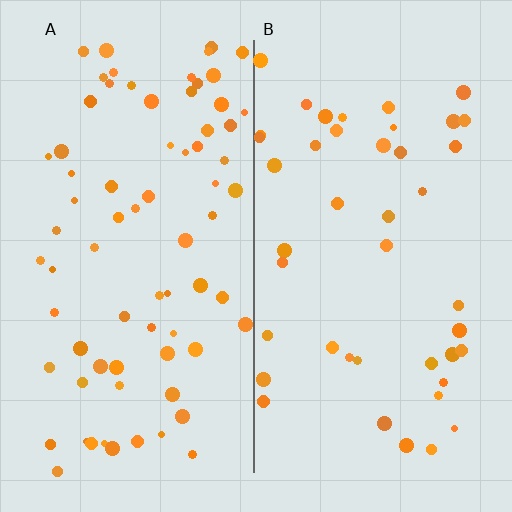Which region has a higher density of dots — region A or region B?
A (the left).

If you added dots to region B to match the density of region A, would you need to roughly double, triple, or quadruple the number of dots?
Approximately double.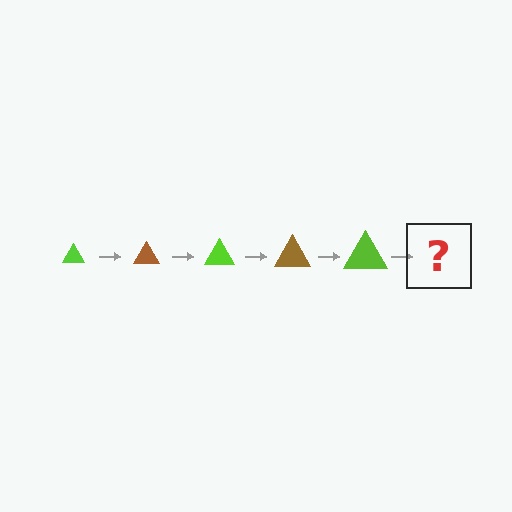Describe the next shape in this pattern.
It should be a brown triangle, larger than the previous one.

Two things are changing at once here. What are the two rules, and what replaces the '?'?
The two rules are that the triangle grows larger each step and the color cycles through lime and brown. The '?' should be a brown triangle, larger than the previous one.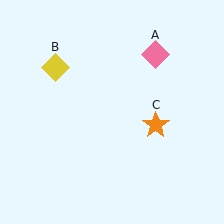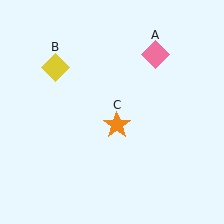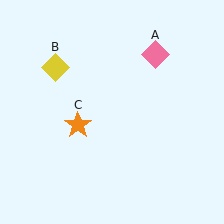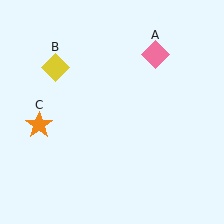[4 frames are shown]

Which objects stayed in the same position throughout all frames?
Pink diamond (object A) and yellow diamond (object B) remained stationary.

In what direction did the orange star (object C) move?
The orange star (object C) moved left.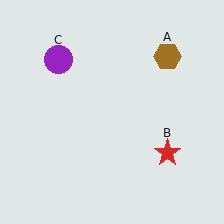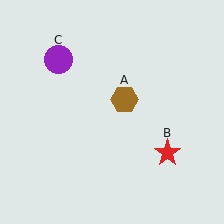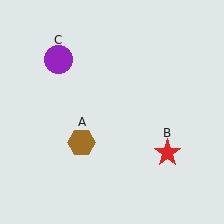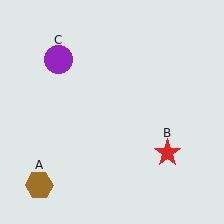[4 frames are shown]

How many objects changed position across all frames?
1 object changed position: brown hexagon (object A).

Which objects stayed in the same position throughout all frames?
Red star (object B) and purple circle (object C) remained stationary.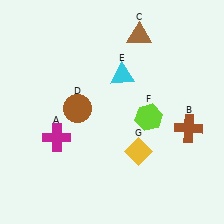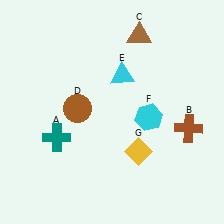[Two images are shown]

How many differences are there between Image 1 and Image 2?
There are 2 differences between the two images.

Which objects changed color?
A changed from magenta to teal. F changed from lime to cyan.